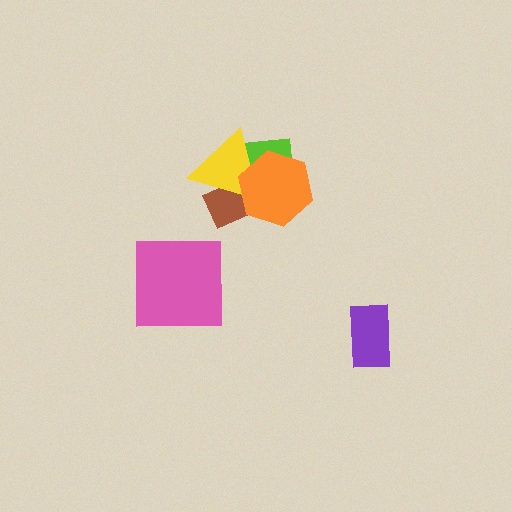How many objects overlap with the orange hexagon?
3 objects overlap with the orange hexagon.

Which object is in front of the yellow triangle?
The orange hexagon is in front of the yellow triangle.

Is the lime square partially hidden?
Yes, it is partially covered by another shape.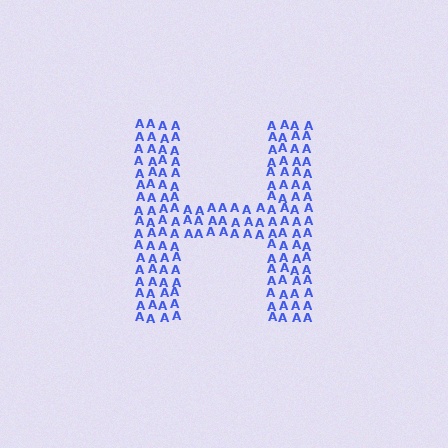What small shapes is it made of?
It is made of small letter A's.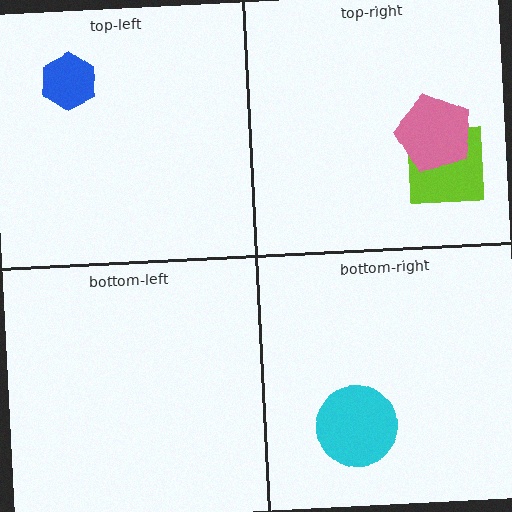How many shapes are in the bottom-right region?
1.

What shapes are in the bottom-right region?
The cyan circle.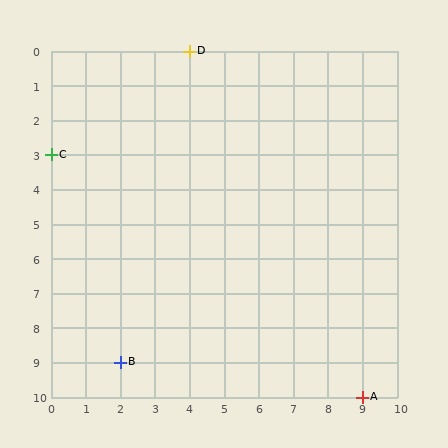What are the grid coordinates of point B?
Point B is at grid coordinates (2, 9).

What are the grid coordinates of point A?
Point A is at grid coordinates (9, 10).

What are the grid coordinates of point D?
Point D is at grid coordinates (4, 0).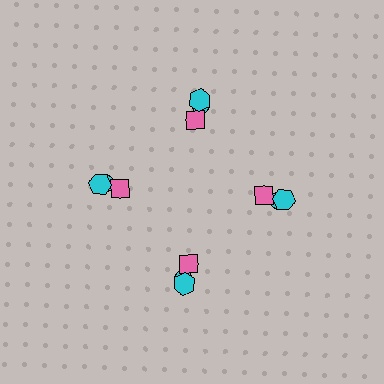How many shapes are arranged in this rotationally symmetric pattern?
There are 12 shapes, arranged in 4 groups of 3.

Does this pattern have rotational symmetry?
Yes, this pattern has 4-fold rotational symmetry. It looks the same after rotating 90 degrees around the center.